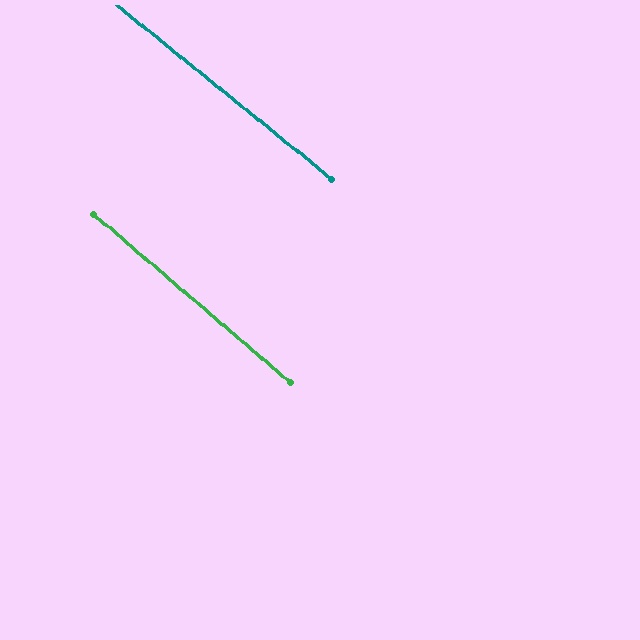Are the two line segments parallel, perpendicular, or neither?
Parallel — their directions differ by only 1.4°.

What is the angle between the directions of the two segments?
Approximately 1 degree.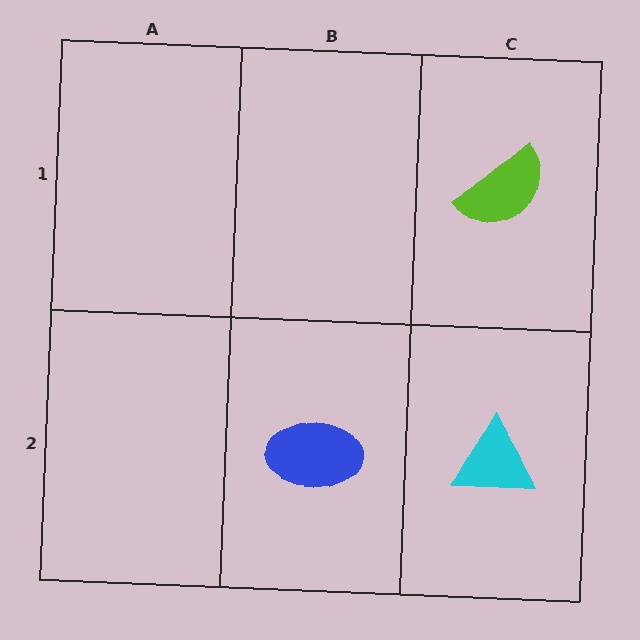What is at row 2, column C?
A cyan triangle.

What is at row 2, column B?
A blue ellipse.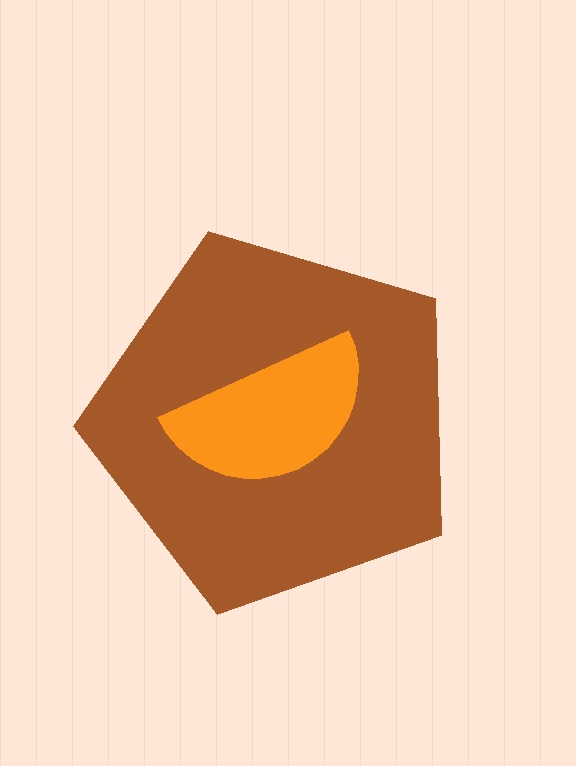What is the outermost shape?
The brown pentagon.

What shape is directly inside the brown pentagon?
The orange semicircle.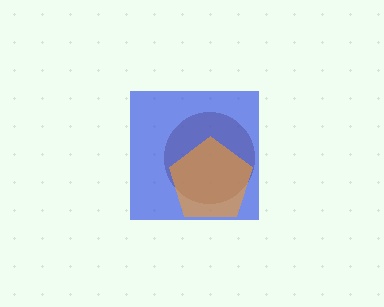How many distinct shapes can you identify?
There are 3 distinct shapes: a brown circle, a blue square, an orange pentagon.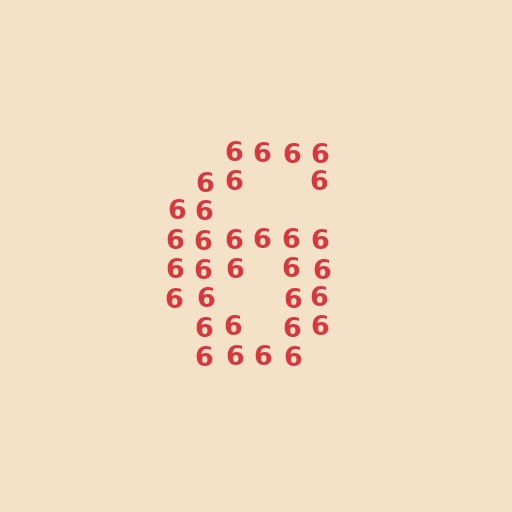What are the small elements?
The small elements are digit 6's.